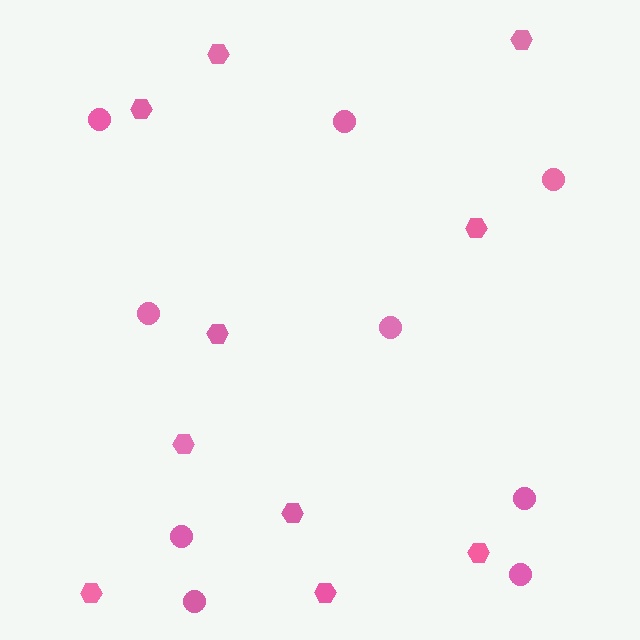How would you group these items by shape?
There are 2 groups: one group of circles (9) and one group of hexagons (10).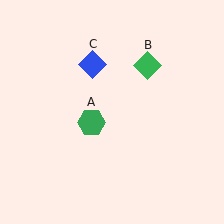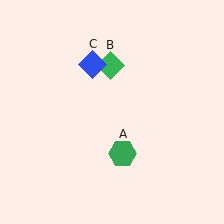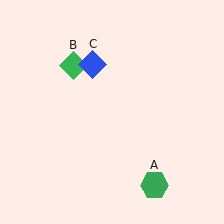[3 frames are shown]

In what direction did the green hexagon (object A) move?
The green hexagon (object A) moved down and to the right.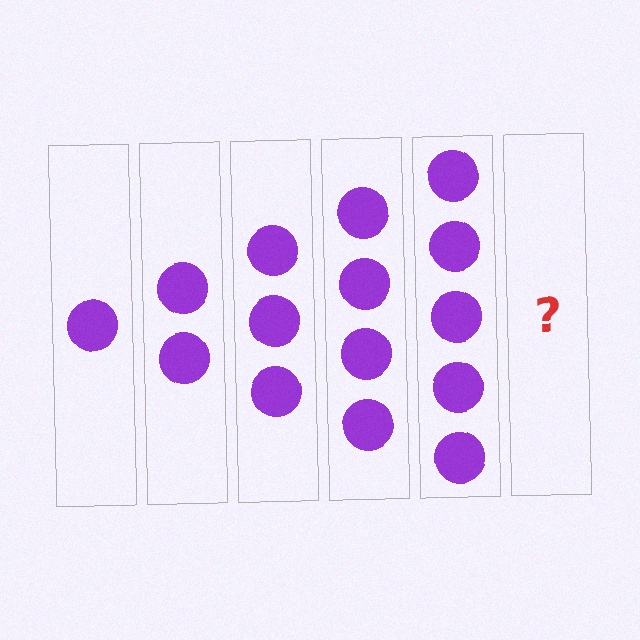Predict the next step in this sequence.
The next step is 6 circles.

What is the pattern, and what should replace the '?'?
The pattern is that each step adds one more circle. The '?' should be 6 circles.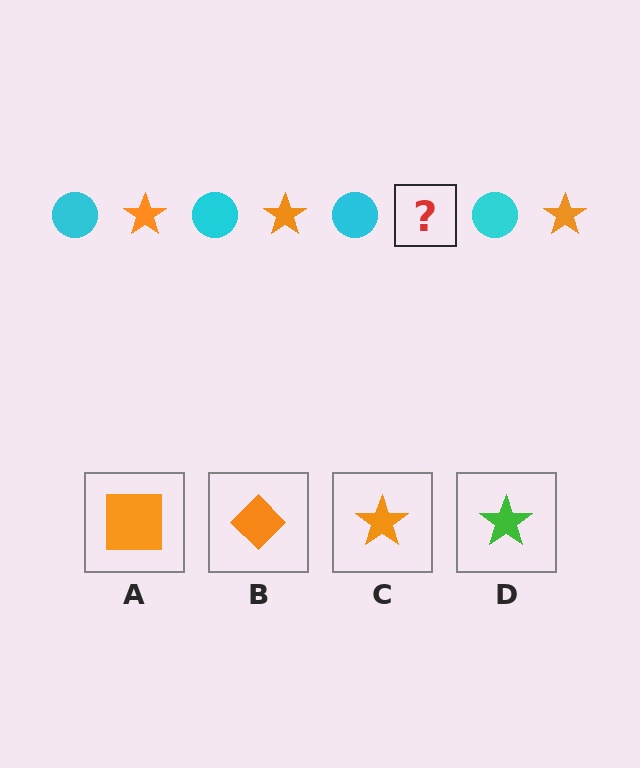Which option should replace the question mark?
Option C.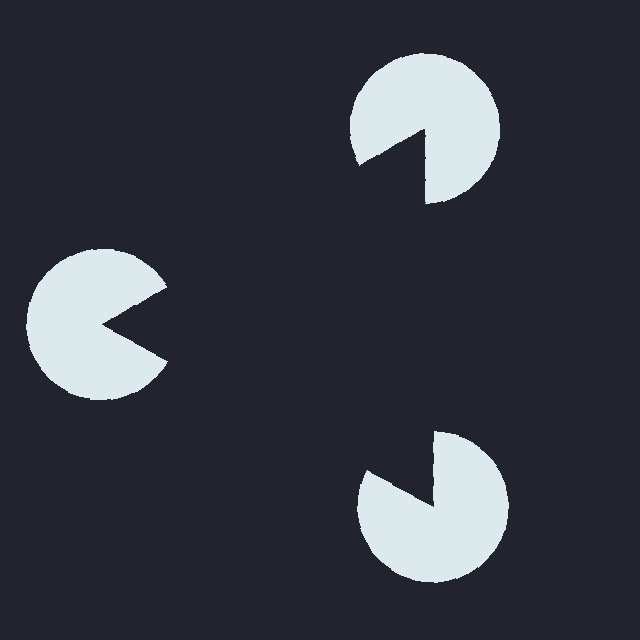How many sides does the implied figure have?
3 sides.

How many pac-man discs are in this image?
There are 3 — one at each vertex of the illusory triangle.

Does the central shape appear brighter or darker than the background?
It typically appears slightly darker than the background, even though no actual brightness change is drawn.